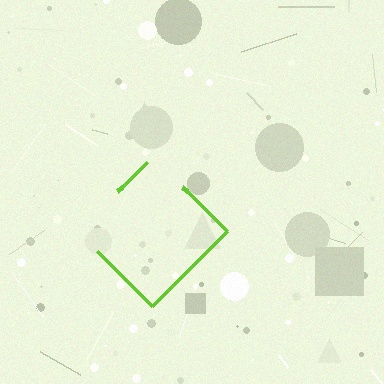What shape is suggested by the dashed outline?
The dashed outline suggests a diamond.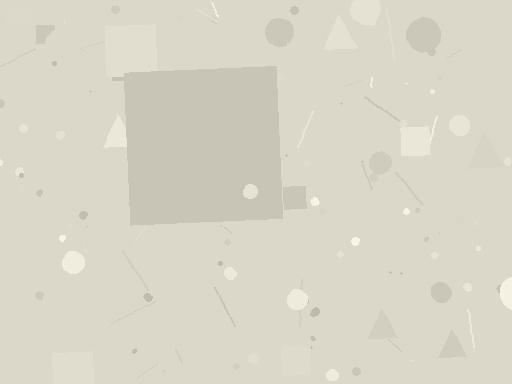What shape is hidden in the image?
A square is hidden in the image.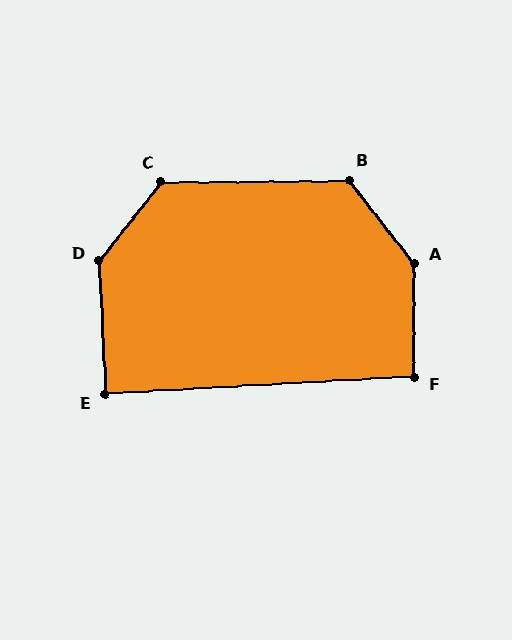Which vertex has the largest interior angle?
A, at approximately 142 degrees.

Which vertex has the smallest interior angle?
E, at approximately 90 degrees.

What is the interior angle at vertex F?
Approximately 93 degrees (approximately right).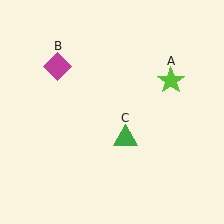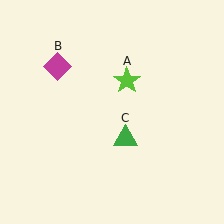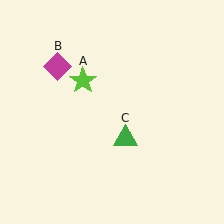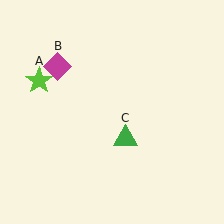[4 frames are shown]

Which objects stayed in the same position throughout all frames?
Magenta diamond (object B) and green triangle (object C) remained stationary.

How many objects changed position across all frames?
1 object changed position: lime star (object A).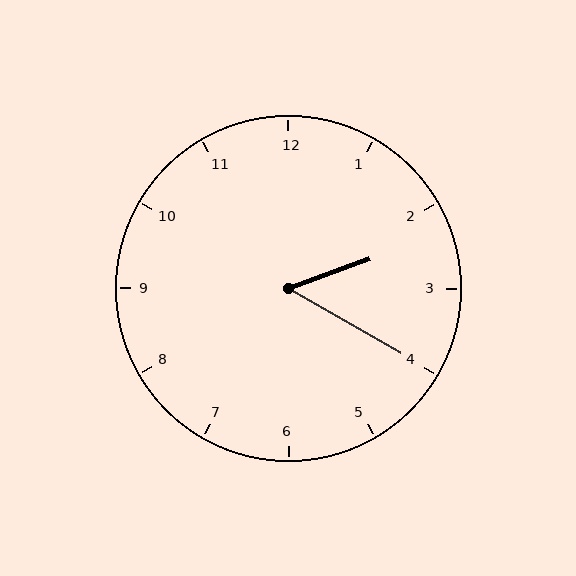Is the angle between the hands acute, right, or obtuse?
It is acute.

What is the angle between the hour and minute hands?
Approximately 50 degrees.